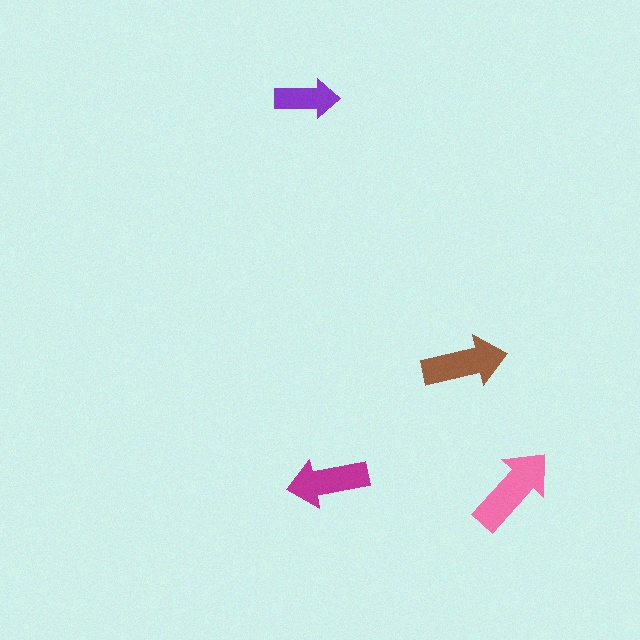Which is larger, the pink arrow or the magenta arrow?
The pink one.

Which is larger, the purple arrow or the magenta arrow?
The magenta one.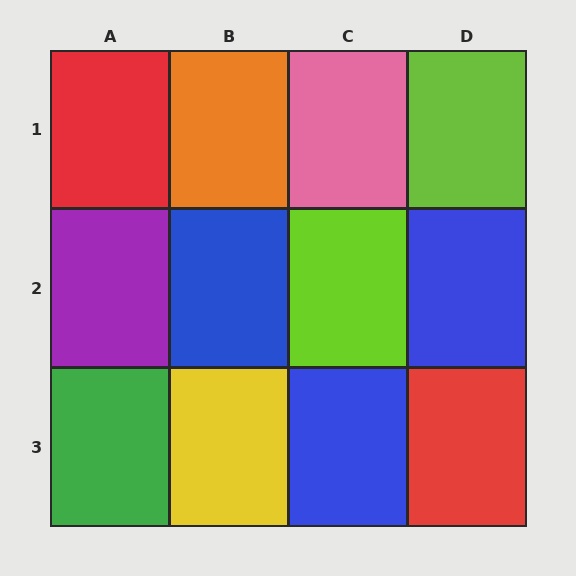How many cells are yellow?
1 cell is yellow.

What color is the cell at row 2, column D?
Blue.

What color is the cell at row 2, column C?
Lime.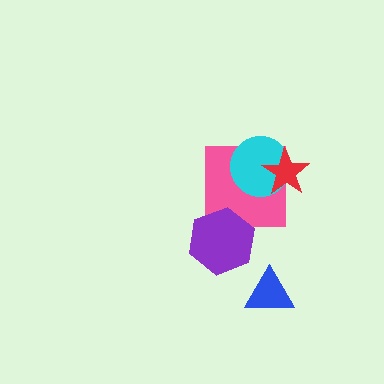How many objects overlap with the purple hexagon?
1 object overlaps with the purple hexagon.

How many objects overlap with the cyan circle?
2 objects overlap with the cyan circle.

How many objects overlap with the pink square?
3 objects overlap with the pink square.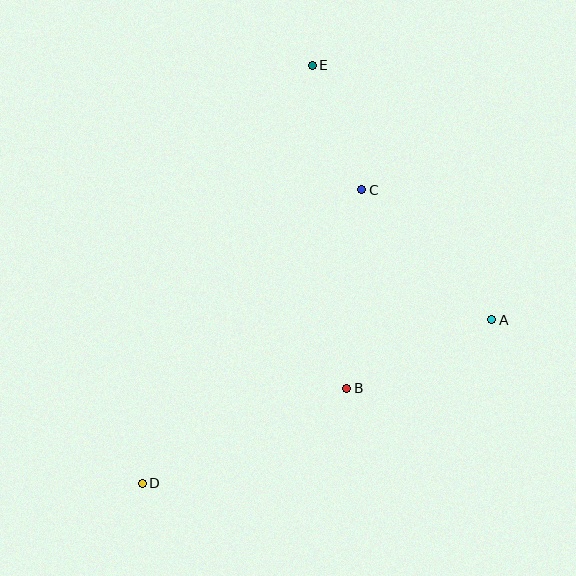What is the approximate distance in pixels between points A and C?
The distance between A and C is approximately 184 pixels.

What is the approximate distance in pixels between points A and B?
The distance between A and B is approximately 160 pixels.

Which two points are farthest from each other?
Points D and E are farthest from each other.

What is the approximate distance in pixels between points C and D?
The distance between C and D is approximately 367 pixels.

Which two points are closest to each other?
Points C and E are closest to each other.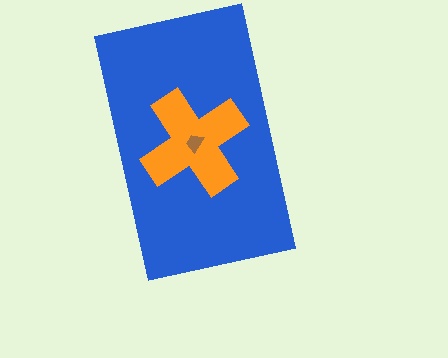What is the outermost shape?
The blue rectangle.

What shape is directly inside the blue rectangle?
The orange cross.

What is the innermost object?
The brown trapezoid.